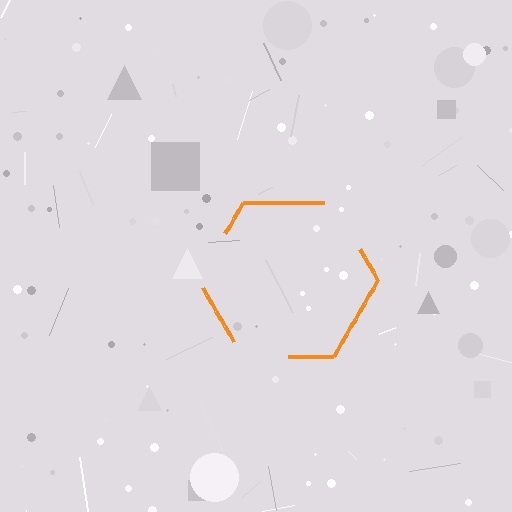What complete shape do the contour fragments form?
The contour fragments form a hexagon.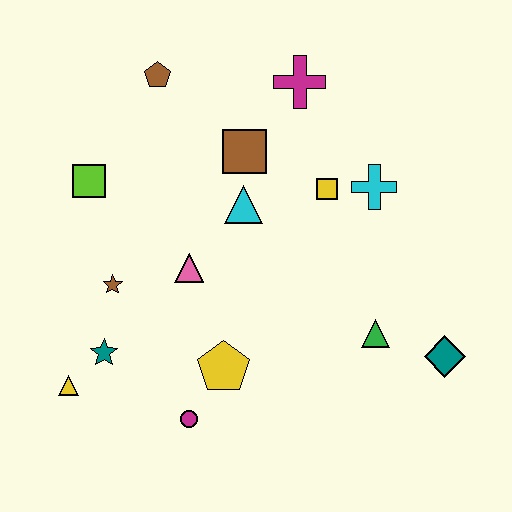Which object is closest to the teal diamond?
The green triangle is closest to the teal diamond.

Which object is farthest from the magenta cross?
The yellow triangle is farthest from the magenta cross.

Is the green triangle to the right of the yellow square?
Yes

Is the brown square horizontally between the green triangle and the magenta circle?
Yes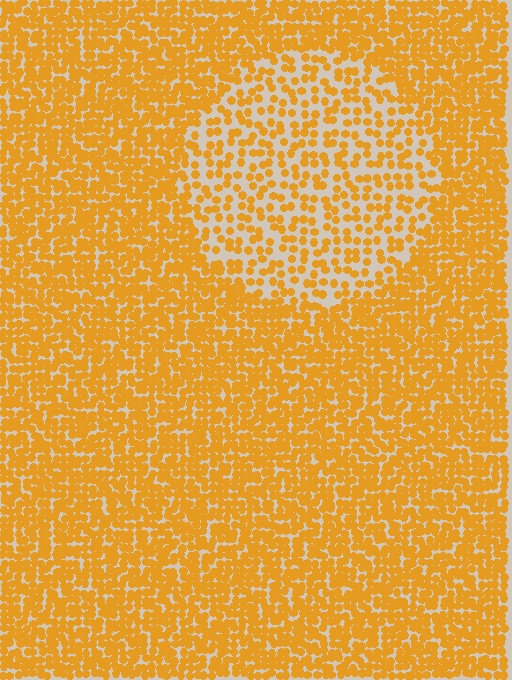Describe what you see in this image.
The image contains small orange elements arranged at two different densities. A circle-shaped region is visible where the elements are less densely packed than the surrounding area.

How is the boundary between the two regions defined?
The boundary is defined by a change in element density (approximately 2.0x ratio). All elements are the same color, size, and shape.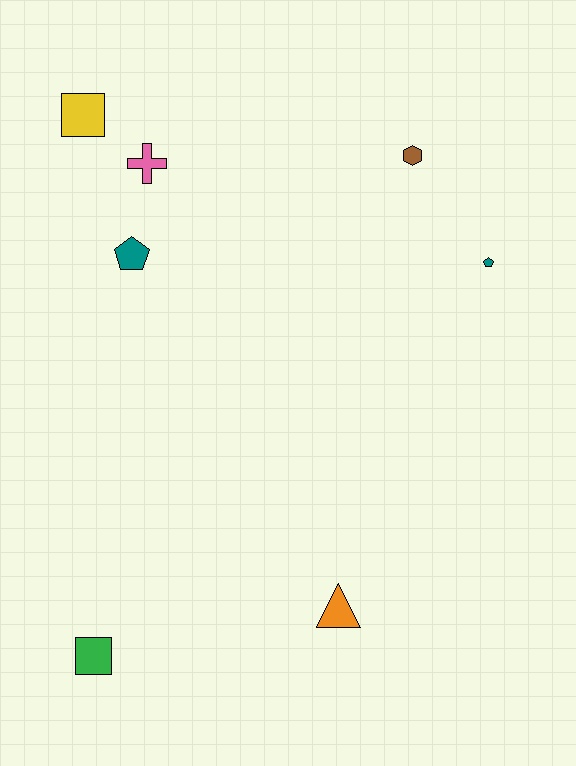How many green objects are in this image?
There is 1 green object.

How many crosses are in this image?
There is 1 cross.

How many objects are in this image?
There are 7 objects.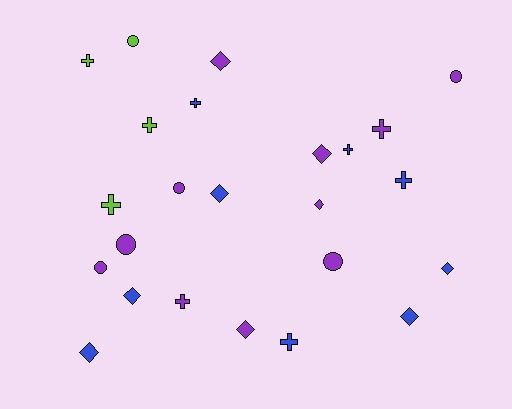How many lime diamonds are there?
There are no lime diamonds.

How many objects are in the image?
There are 24 objects.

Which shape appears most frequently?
Cross, with 9 objects.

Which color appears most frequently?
Purple, with 11 objects.